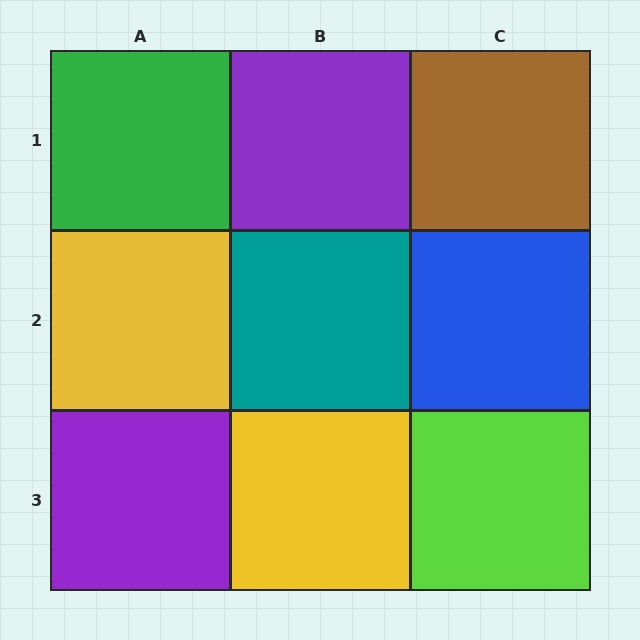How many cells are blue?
1 cell is blue.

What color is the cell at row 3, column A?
Purple.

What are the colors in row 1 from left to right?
Green, purple, brown.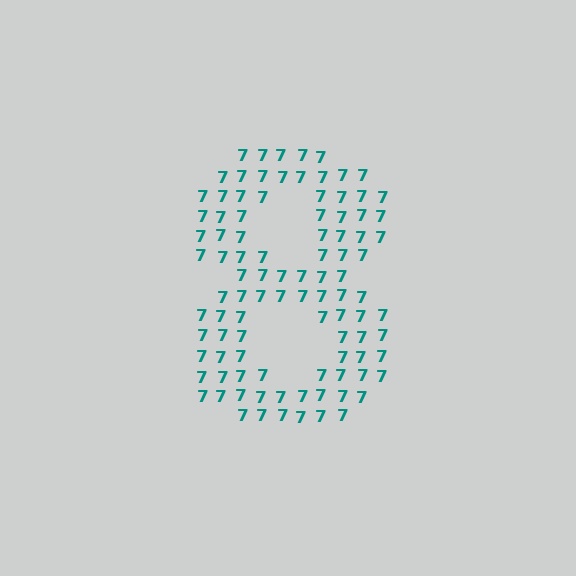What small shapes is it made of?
It is made of small digit 7's.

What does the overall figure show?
The overall figure shows the digit 8.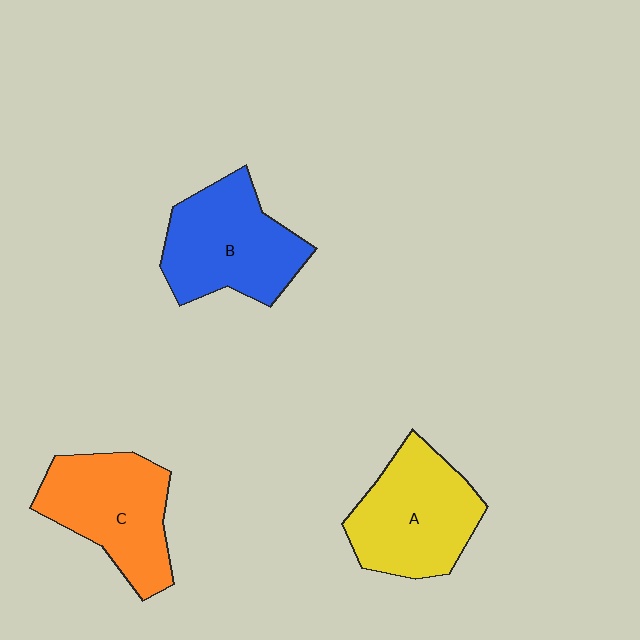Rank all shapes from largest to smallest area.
From largest to smallest: B (blue), A (yellow), C (orange).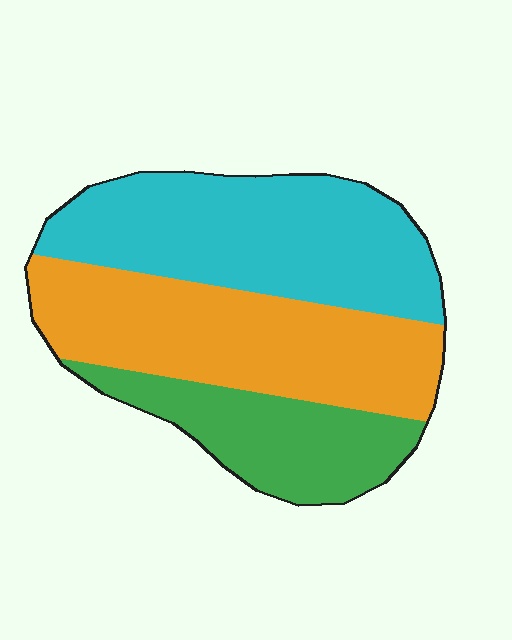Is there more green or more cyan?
Cyan.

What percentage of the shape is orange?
Orange covers about 40% of the shape.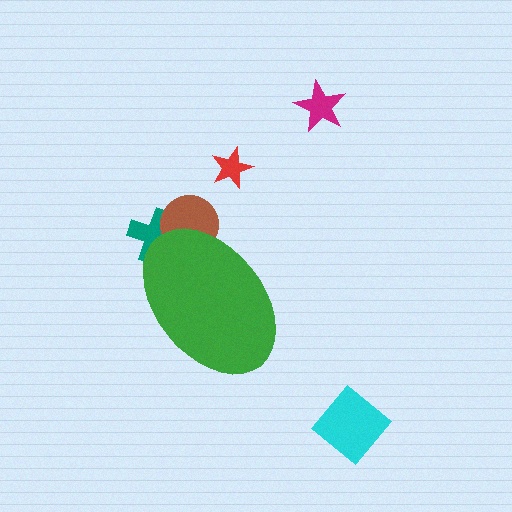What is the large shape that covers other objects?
A green ellipse.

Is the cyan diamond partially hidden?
No, the cyan diamond is fully visible.